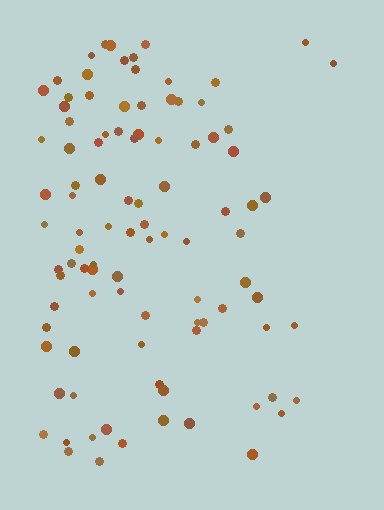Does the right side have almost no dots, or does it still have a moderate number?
Still a moderate number, just noticeably fewer than the left.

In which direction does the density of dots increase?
From right to left, with the left side densest.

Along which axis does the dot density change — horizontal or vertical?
Horizontal.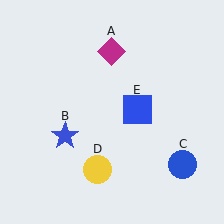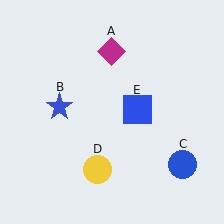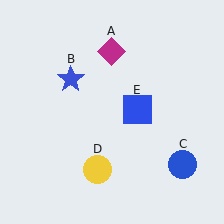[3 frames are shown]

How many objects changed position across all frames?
1 object changed position: blue star (object B).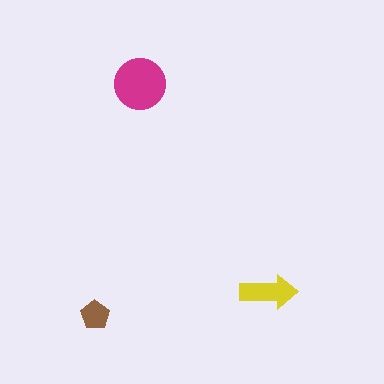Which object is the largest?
The magenta circle.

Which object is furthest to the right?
The yellow arrow is rightmost.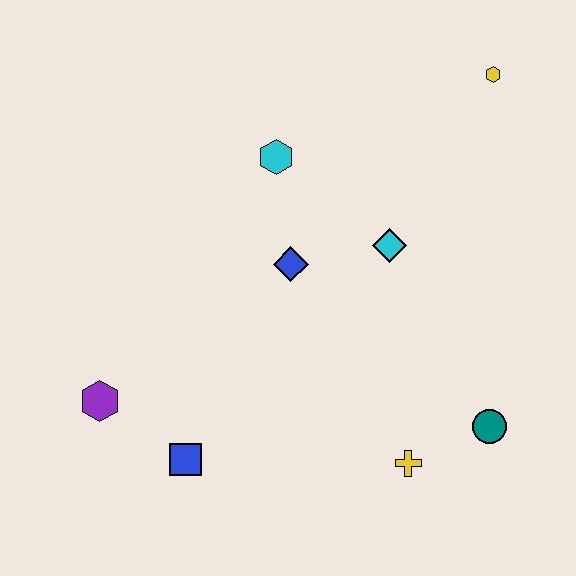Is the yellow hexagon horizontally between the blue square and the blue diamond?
No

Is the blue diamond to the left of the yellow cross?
Yes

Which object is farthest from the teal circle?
The purple hexagon is farthest from the teal circle.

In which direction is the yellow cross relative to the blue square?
The yellow cross is to the right of the blue square.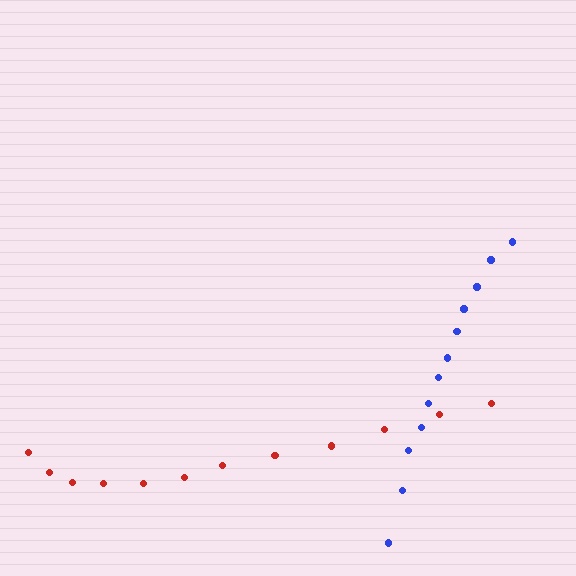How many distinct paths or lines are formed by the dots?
There are 2 distinct paths.